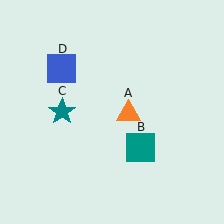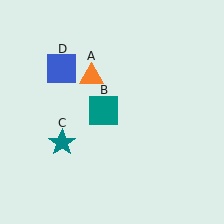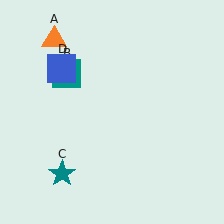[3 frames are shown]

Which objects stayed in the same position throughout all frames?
Blue square (object D) remained stationary.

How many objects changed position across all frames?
3 objects changed position: orange triangle (object A), teal square (object B), teal star (object C).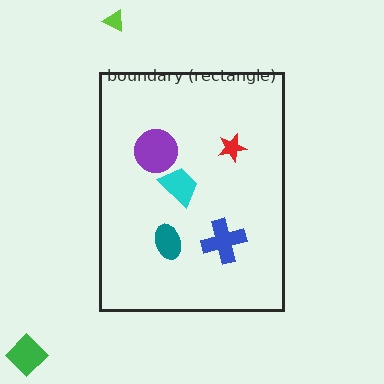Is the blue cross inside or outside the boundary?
Inside.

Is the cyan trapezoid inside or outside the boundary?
Inside.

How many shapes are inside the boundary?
5 inside, 2 outside.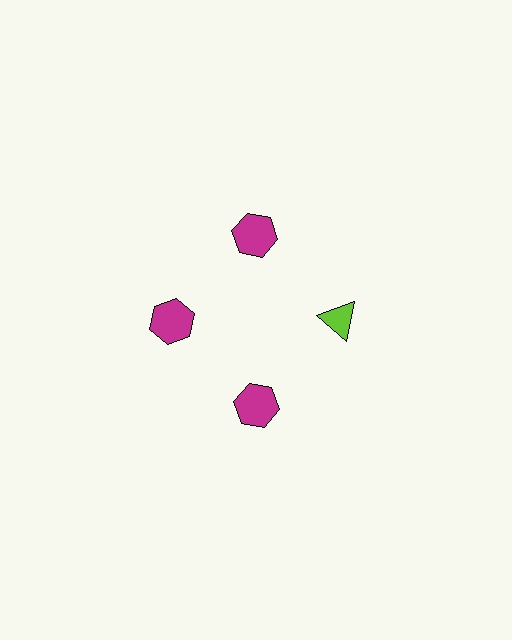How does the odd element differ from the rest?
It differs in both color (lime instead of magenta) and shape (triangle instead of hexagon).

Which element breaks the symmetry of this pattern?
The lime triangle at roughly the 3 o'clock position breaks the symmetry. All other shapes are magenta hexagons.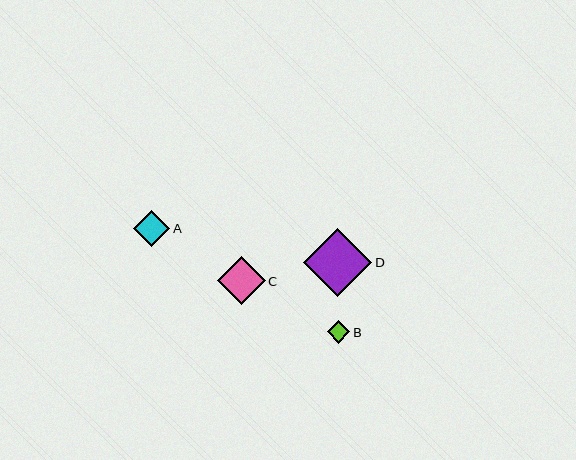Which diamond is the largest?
Diamond D is the largest with a size of approximately 68 pixels.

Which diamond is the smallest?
Diamond B is the smallest with a size of approximately 23 pixels.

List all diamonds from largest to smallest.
From largest to smallest: D, C, A, B.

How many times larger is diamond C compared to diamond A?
Diamond C is approximately 1.3 times the size of diamond A.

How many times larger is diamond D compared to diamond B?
Diamond D is approximately 3.0 times the size of diamond B.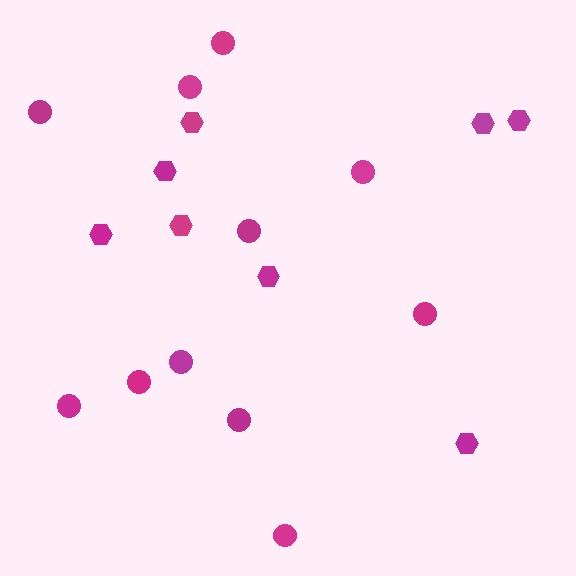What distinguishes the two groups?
There are 2 groups: one group of circles (11) and one group of hexagons (8).